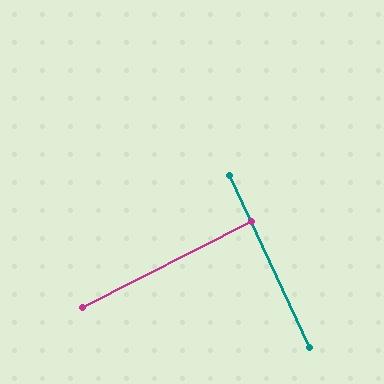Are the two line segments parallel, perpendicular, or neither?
Perpendicular — they meet at approximately 88°.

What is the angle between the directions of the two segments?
Approximately 88 degrees.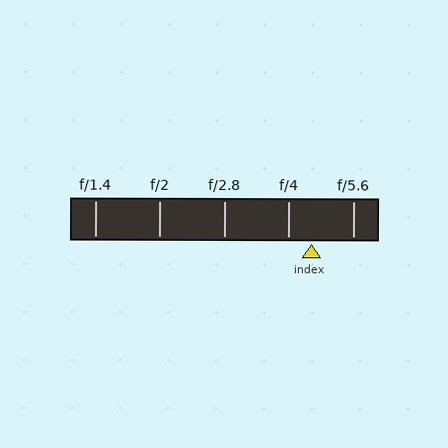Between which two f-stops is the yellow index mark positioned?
The index mark is between f/4 and f/5.6.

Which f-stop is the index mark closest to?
The index mark is closest to f/4.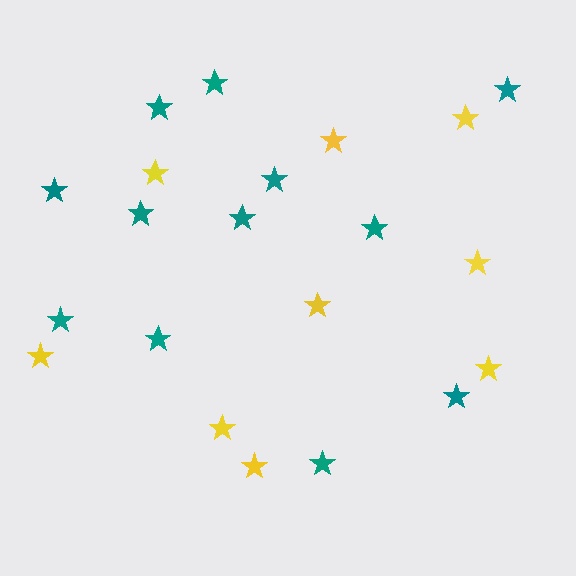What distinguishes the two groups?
There are 2 groups: one group of teal stars (12) and one group of yellow stars (9).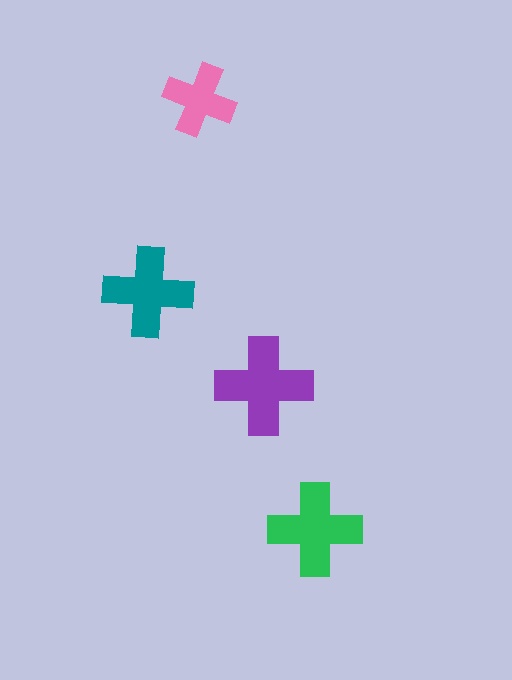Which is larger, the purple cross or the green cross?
The purple one.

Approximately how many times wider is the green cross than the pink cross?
About 1.5 times wider.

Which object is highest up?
The pink cross is topmost.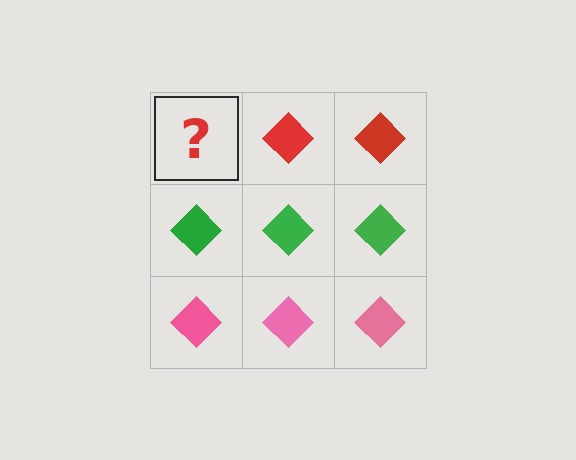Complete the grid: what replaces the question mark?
The question mark should be replaced with a red diamond.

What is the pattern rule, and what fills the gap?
The rule is that each row has a consistent color. The gap should be filled with a red diamond.